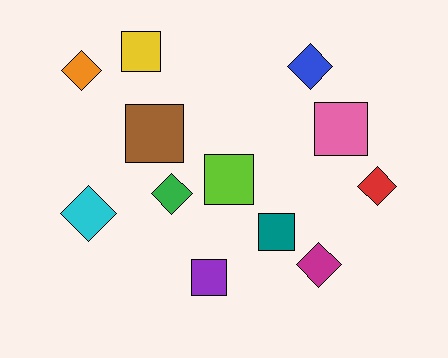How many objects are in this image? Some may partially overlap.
There are 12 objects.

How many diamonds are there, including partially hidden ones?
There are 6 diamonds.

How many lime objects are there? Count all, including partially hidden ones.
There is 1 lime object.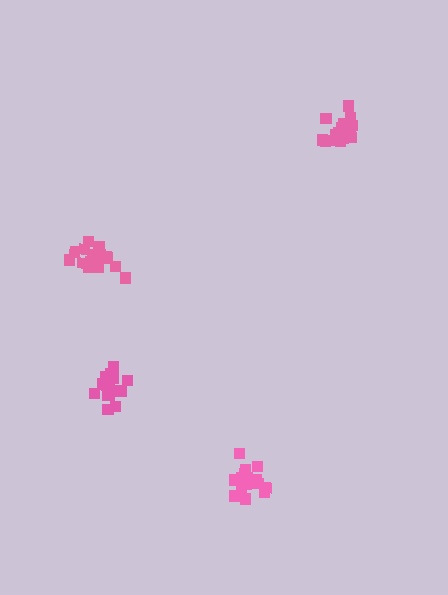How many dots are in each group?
Group 1: 18 dots, Group 2: 19 dots, Group 3: 18 dots, Group 4: 19 dots (74 total).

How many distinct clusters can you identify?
There are 4 distinct clusters.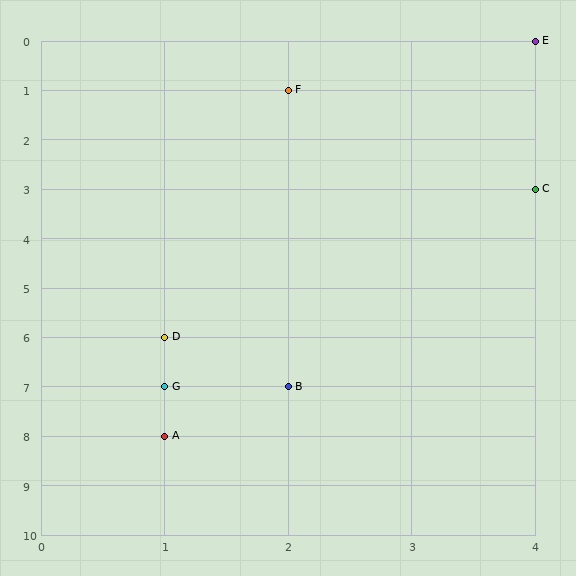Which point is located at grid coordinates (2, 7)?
Point B is at (2, 7).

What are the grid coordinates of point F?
Point F is at grid coordinates (2, 1).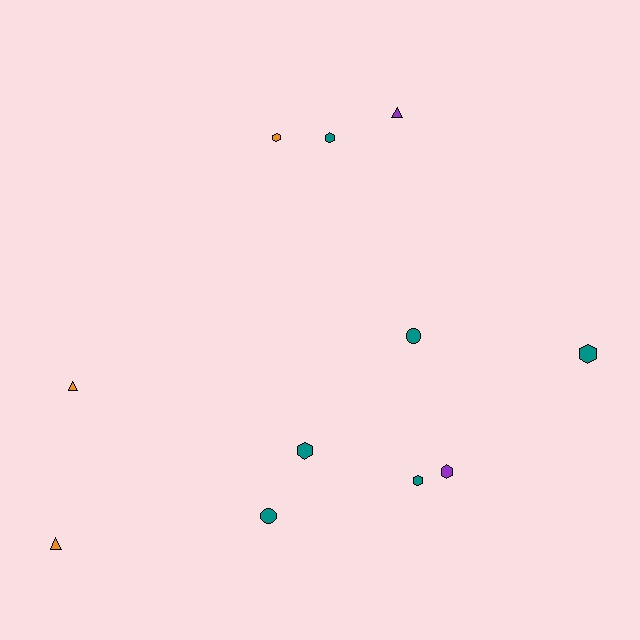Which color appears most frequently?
Teal, with 6 objects.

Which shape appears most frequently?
Hexagon, with 6 objects.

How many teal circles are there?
There are 2 teal circles.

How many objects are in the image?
There are 11 objects.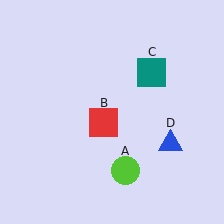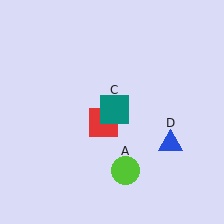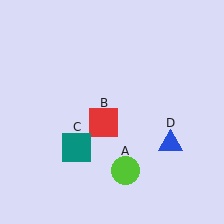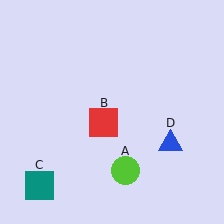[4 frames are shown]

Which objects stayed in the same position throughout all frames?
Lime circle (object A) and red square (object B) and blue triangle (object D) remained stationary.